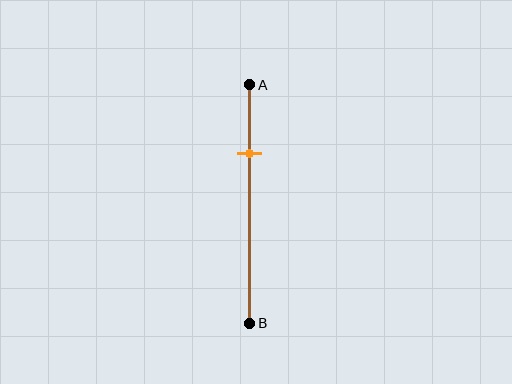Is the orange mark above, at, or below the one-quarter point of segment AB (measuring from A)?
The orange mark is below the one-quarter point of segment AB.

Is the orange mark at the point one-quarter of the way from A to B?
No, the mark is at about 30% from A, not at the 25% one-quarter point.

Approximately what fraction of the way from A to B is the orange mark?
The orange mark is approximately 30% of the way from A to B.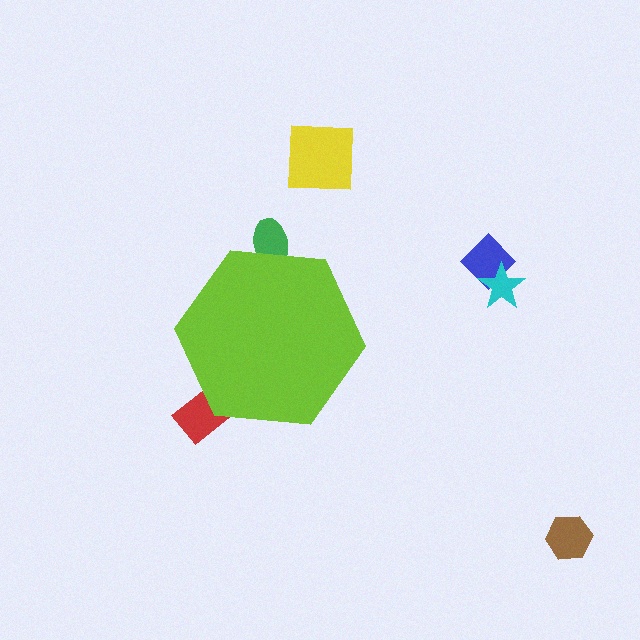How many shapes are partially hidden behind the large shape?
2 shapes are partially hidden.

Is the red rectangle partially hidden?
Yes, the red rectangle is partially hidden behind the lime hexagon.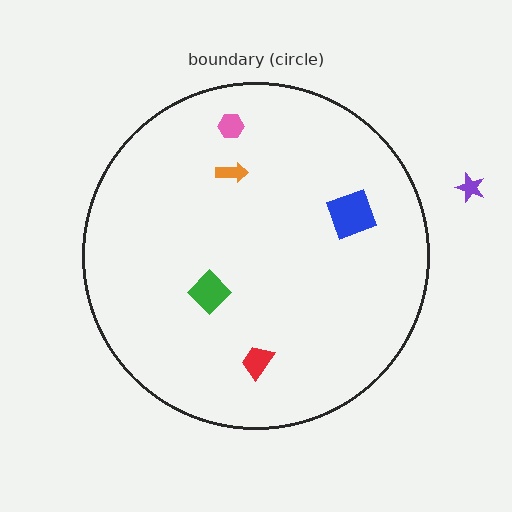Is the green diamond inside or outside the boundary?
Inside.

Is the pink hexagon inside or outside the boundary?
Inside.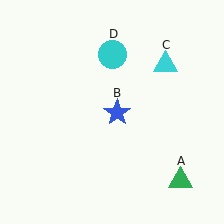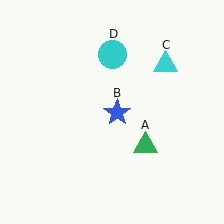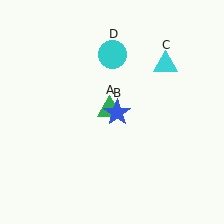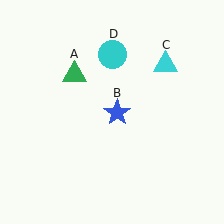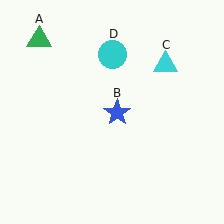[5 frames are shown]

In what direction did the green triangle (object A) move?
The green triangle (object A) moved up and to the left.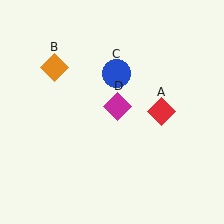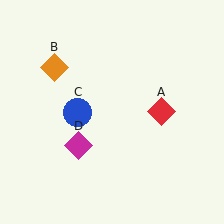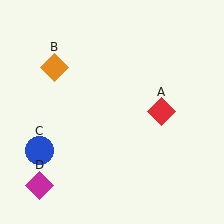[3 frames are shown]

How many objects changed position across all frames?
2 objects changed position: blue circle (object C), magenta diamond (object D).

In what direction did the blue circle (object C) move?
The blue circle (object C) moved down and to the left.